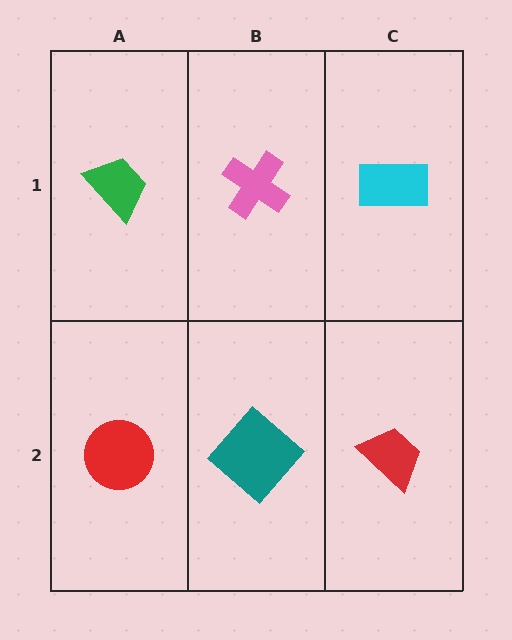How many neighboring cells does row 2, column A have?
2.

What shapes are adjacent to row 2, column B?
A pink cross (row 1, column B), a red circle (row 2, column A), a red trapezoid (row 2, column C).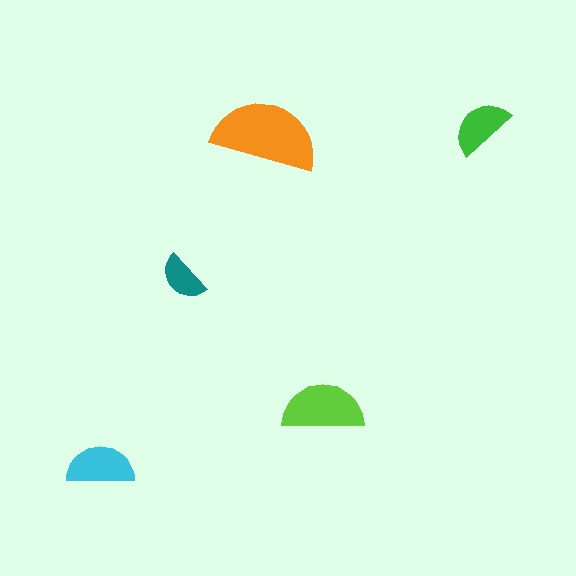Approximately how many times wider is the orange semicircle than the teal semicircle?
About 2 times wider.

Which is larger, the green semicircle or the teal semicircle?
The green one.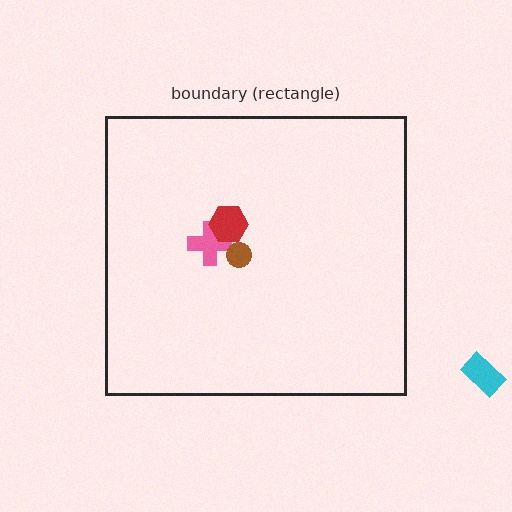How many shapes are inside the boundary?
3 inside, 1 outside.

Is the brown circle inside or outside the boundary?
Inside.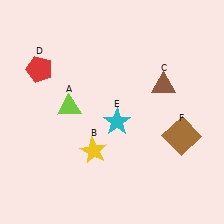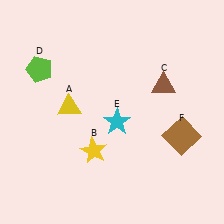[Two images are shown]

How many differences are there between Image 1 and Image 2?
There are 2 differences between the two images.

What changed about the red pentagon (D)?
In Image 1, D is red. In Image 2, it changed to lime.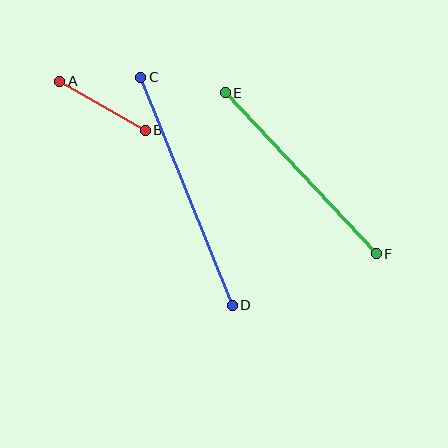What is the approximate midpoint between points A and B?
The midpoint is at approximately (103, 106) pixels.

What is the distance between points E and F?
The distance is approximately 220 pixels.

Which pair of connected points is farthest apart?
Points C and D are farthest apart.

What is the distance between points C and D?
The distance is approximately 246 pixels.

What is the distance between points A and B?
The distance is approximately 98 pixels.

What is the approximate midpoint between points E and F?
The midpoint is at approximately (301, 173) pixels.